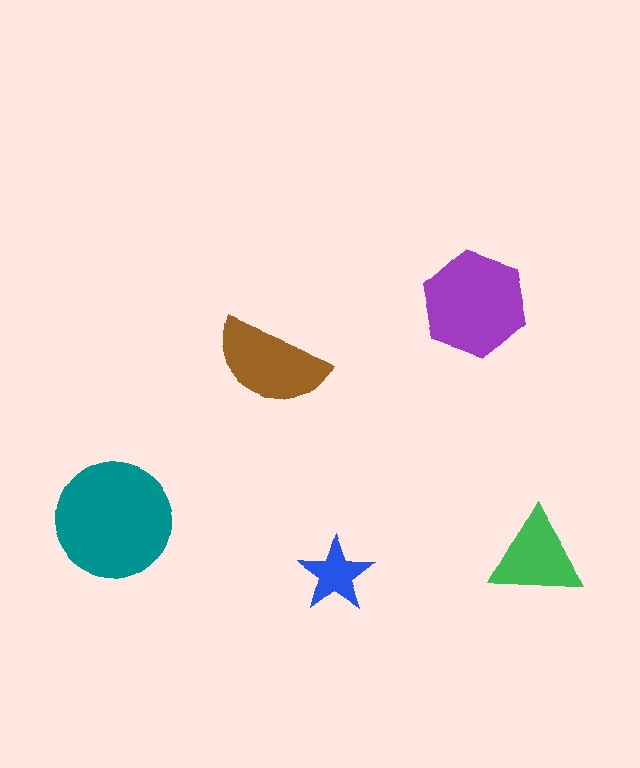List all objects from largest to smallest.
The teal circle, the purple hexagon, the brown semicircle, the green triangle, the blue star.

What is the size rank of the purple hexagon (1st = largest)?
2nd.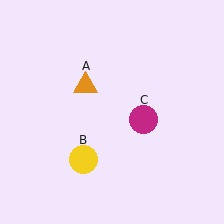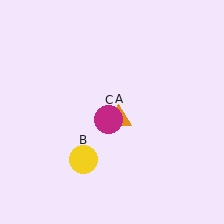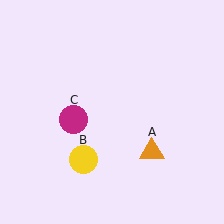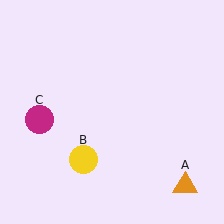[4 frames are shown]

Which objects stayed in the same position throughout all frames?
Yellow circle (object B) remained stationary.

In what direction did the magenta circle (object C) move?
The magenta circle (object C) moved left.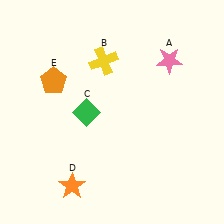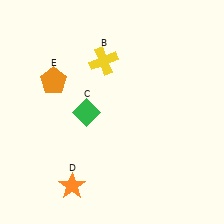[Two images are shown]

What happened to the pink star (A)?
The pink star (A) was removed in Image 2. It was in the top-right area of Image 1.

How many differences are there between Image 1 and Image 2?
There is 1 difference between the two images.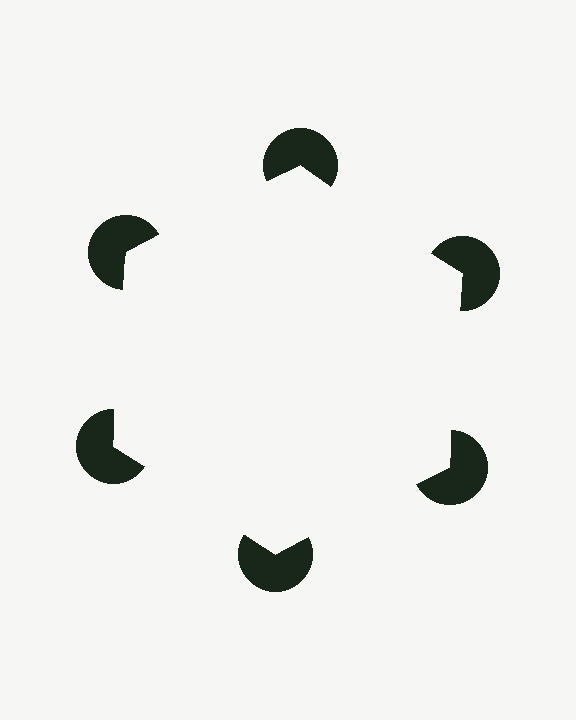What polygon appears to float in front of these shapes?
An illusory hexagon — its edges are inferred from the aligned wedge cuts in the pac-man discs, not physically drawn.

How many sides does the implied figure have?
6 sides.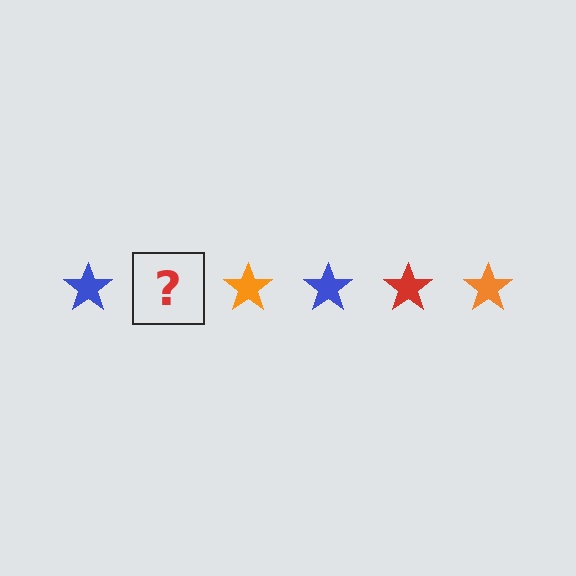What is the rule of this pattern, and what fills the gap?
The rule is that the pattern cycles through blue, red, orange stars. The gap should be filled with a red star.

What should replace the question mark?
The question mark should be replaced with a red star.